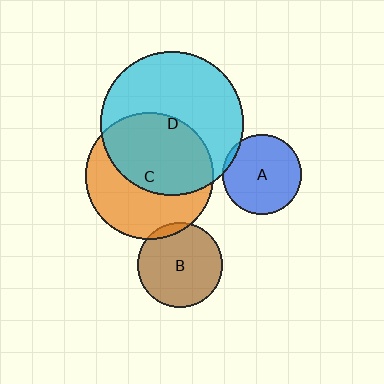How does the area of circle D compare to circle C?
Approximately 1.3 times.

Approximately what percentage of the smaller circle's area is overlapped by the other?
Approximately 55%.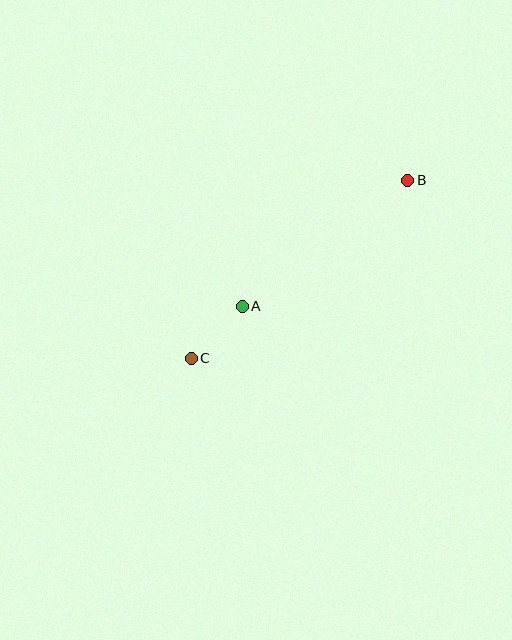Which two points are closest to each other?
Points A and C are closest to each other.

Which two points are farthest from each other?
Points B and C are farthest from each other.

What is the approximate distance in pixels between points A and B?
The distance between A and B is approximately 208 pixels.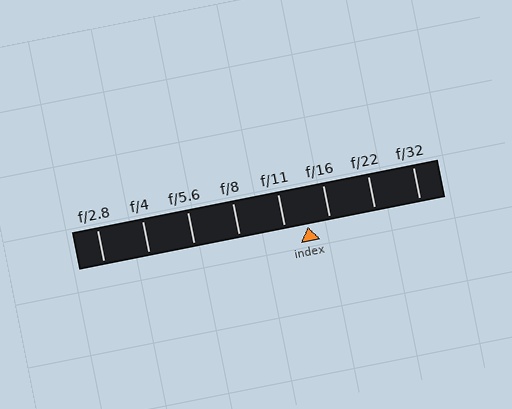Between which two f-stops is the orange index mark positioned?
The index mark is between f/11 and f/16.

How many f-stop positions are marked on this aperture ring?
There are 8 f-stop positions marked.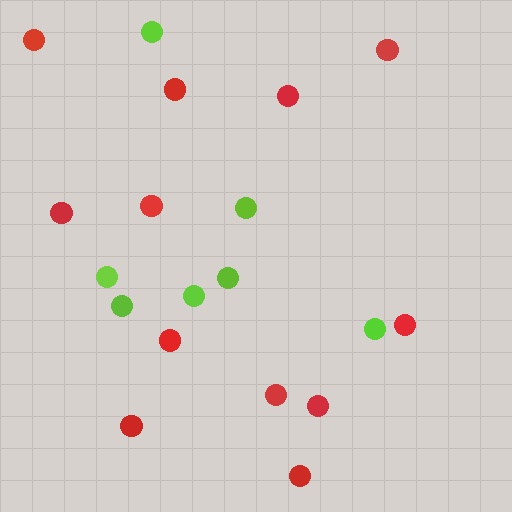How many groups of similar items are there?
There are 2 groups: one group of red circles (12) and one group of lime circles (7).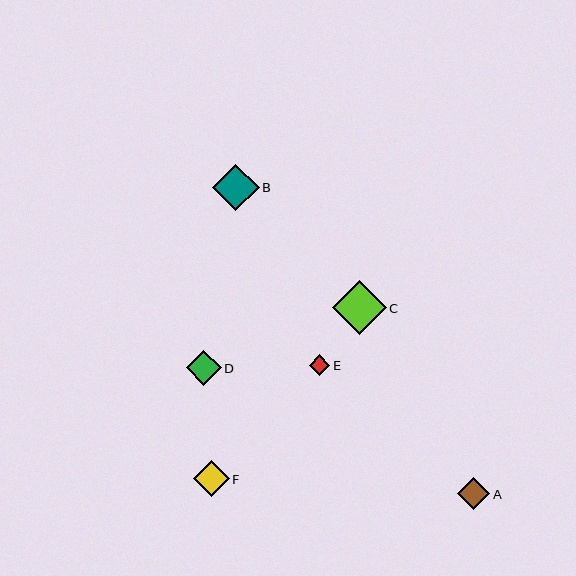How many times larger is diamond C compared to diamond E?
Diamond C is approximately 2.6 times the size of diamond E.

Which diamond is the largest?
Diamond C is the largest with a size of approximately 54 pixels.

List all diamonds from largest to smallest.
From largest to smallest: C, B, F, D, A, E.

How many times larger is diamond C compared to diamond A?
Diamond C is approximately 1.7 times the size of diamond A.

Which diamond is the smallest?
Diamond E is the smallest with a size of approximately 21 pixels.